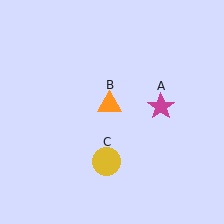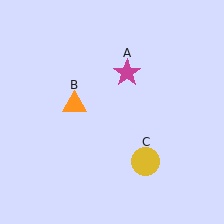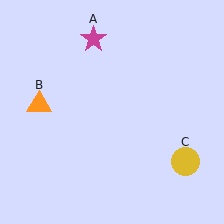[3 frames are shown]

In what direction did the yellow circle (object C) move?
The yellow circle (object C) moved right.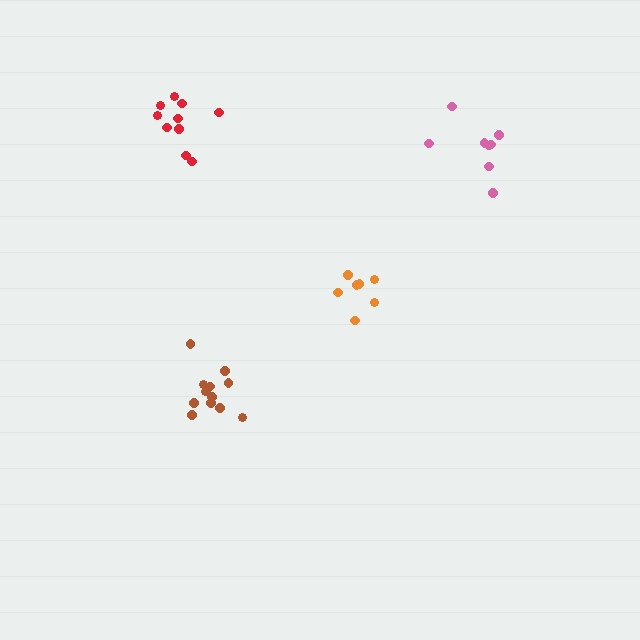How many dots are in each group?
Group 1: 7 dots, Group 2: 10 dots, Group 3: 13 dots, Group 4: 8 dots (38 total).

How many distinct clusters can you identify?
There are 4 distinct clusters.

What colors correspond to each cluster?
The clusters are colored: orange, red, brown, pink.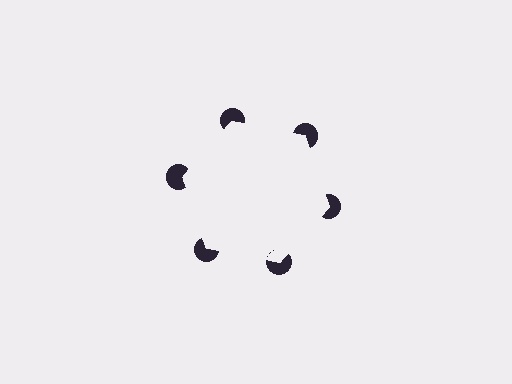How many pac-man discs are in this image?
There are 6 — one at each vertex of the illusory hexagon.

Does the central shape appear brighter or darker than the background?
It typically appears slightly brighter than the background, even though no actual brightness change is drawn.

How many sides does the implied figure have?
6 sides.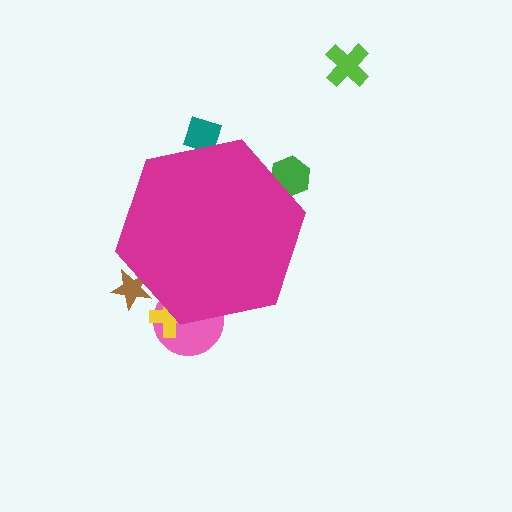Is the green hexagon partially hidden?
Yes, the green hexagon is partially hidden behind the magenta hexagon.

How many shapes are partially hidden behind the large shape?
5 shapes are partially hidden.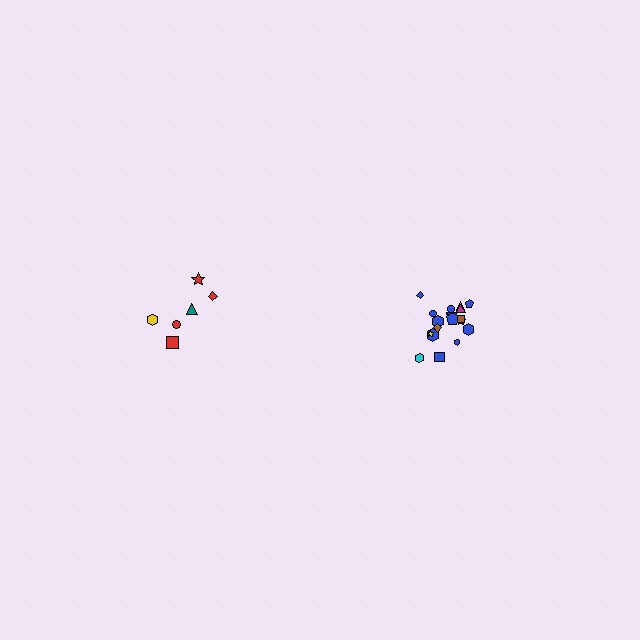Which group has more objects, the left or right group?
The right group.